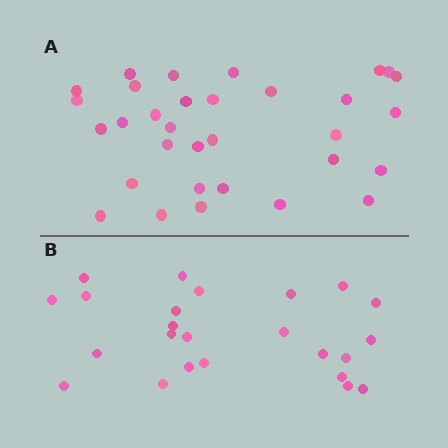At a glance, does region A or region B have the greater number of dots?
Region A (the top region) has more dots.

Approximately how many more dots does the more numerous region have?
Region A has roughly 8 or so more dots than region B.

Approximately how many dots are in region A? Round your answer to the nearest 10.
About 30 dots. (The exact count is 32, which rounds to 30.)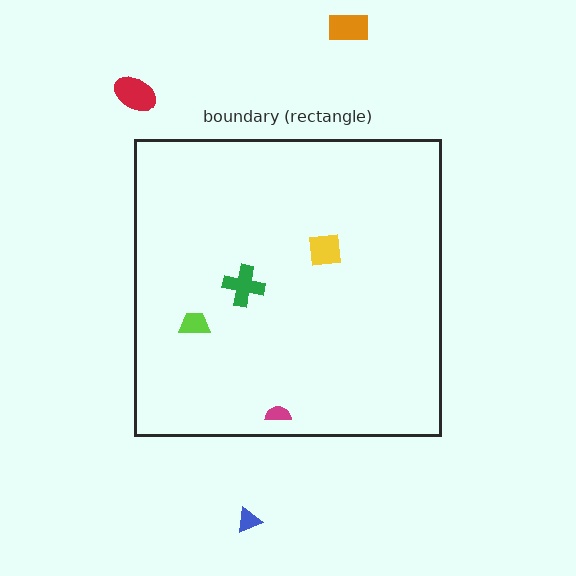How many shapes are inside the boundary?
4 inside, 3 outside.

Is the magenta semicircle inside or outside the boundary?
Inside.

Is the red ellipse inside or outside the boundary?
Outside.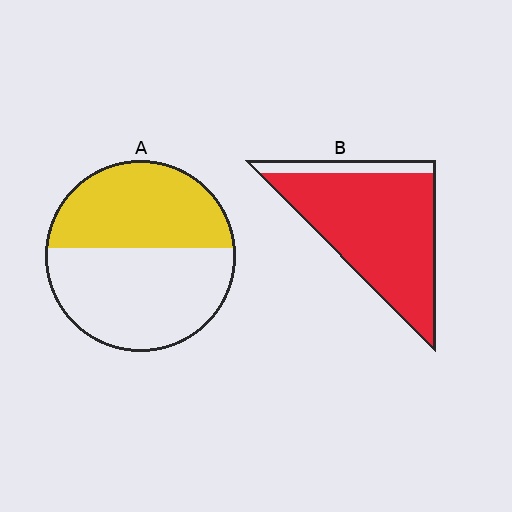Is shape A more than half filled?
No.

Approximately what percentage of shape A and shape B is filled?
A is approximately 45% and B is approximately 85%.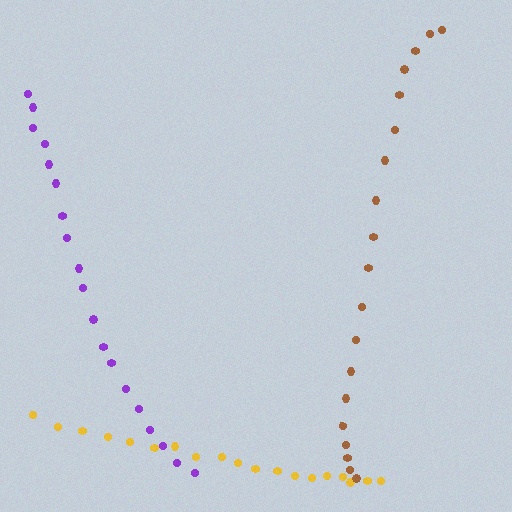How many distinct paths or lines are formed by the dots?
There are 3 distinct paths.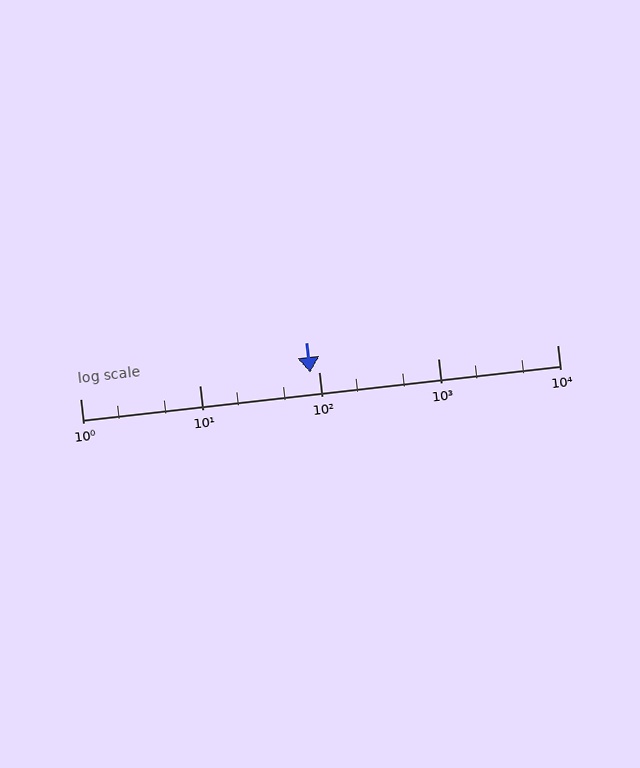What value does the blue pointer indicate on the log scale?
The pointer indicates approximately 85.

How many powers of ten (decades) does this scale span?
The scale spans 4 decades, from 1 to 10000.